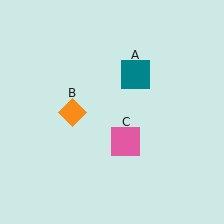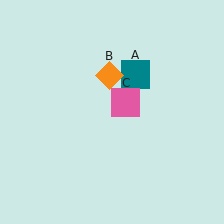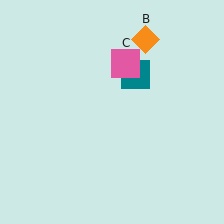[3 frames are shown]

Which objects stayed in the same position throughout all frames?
Teal square (object A) remained stationary.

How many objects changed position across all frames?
2 objects changed position: orange diamond (object B), pink square (object C).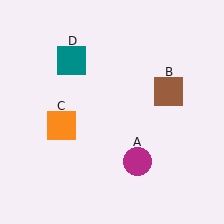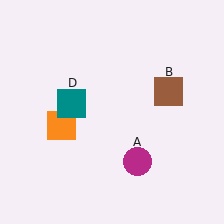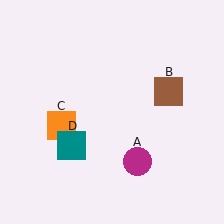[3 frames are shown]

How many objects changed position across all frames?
1 object changed position: teal square (object D).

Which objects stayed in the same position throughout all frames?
Magenta circle (object A) and brown square (object B) and orange square (object C) remained stationary.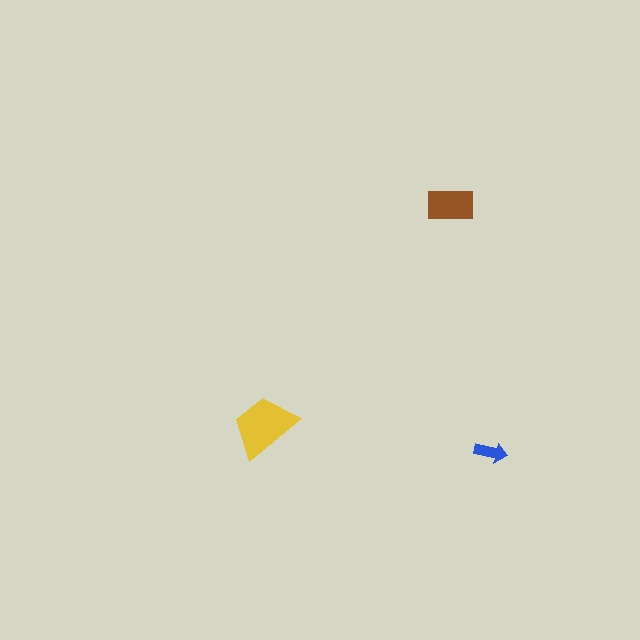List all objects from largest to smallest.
The yellow trapezoid, the brown rectangle, the blue arrow.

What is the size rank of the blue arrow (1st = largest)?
3rd.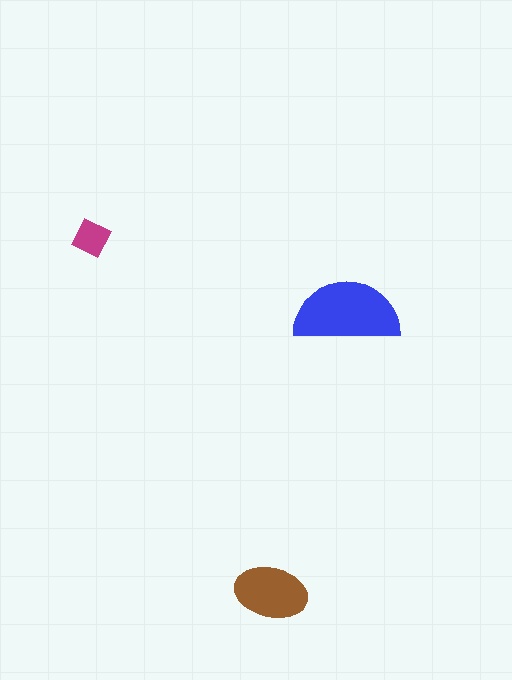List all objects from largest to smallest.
The blue semicircle, the brown ellipse, the magenta diamond.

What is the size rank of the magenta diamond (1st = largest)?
3rd.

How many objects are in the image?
There are 3 objects in the image.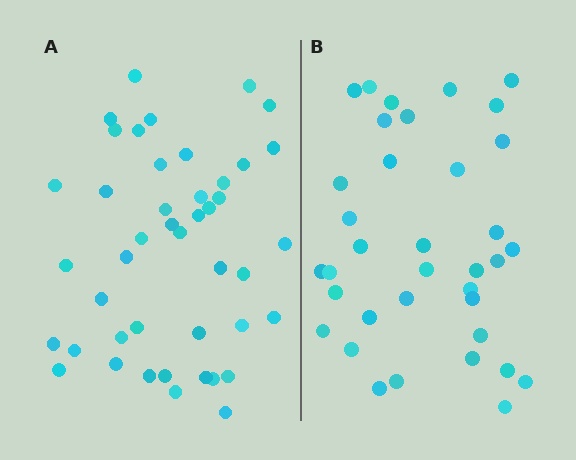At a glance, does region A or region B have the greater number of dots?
Region A (the left region) has more dots.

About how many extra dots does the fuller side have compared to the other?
Region A has roughly 8 or so more dots than region B.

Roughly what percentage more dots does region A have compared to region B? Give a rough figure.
About 20% more.